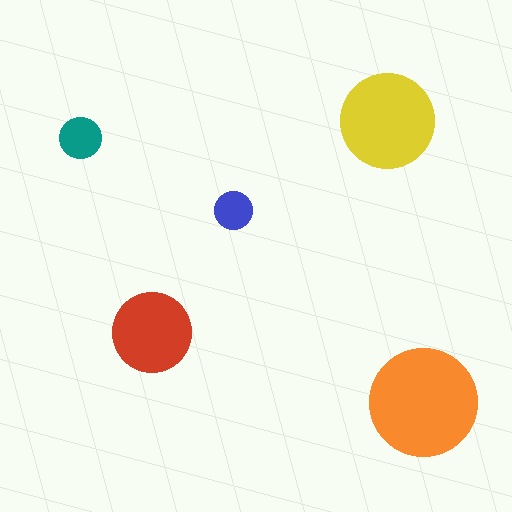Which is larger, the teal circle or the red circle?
The red one.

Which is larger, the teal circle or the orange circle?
The orange one.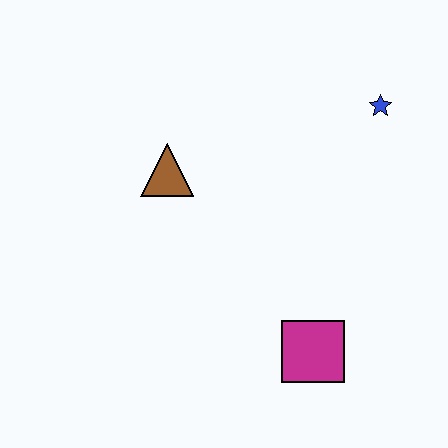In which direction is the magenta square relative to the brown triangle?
The magenta square is below the brown triangle.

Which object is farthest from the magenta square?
The blue star is farthest from the magenta square.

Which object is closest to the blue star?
The brown triangle is closest to the blue star.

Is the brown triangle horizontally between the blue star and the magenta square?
No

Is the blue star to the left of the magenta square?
No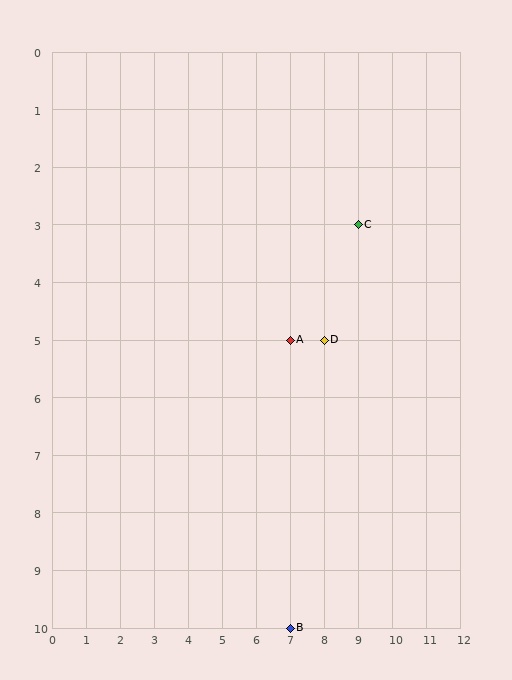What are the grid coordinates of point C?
Point C is at grid coordinates (9, 3).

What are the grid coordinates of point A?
Point A is at grid coordinates (7, 5).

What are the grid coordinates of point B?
Point B is at grid coordinates (7, 10).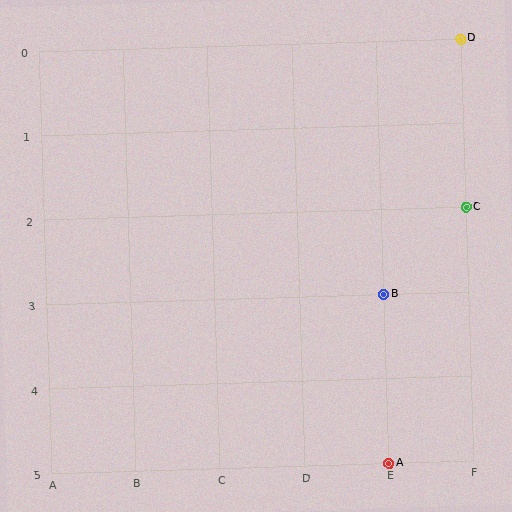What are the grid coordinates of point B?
Point B is at grid coordinates (E, 3).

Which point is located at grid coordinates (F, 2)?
Point C is at (F, 2).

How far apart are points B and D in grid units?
Points B and D are 1 column and 3 rows apart (about 3.2 grid units diagonally).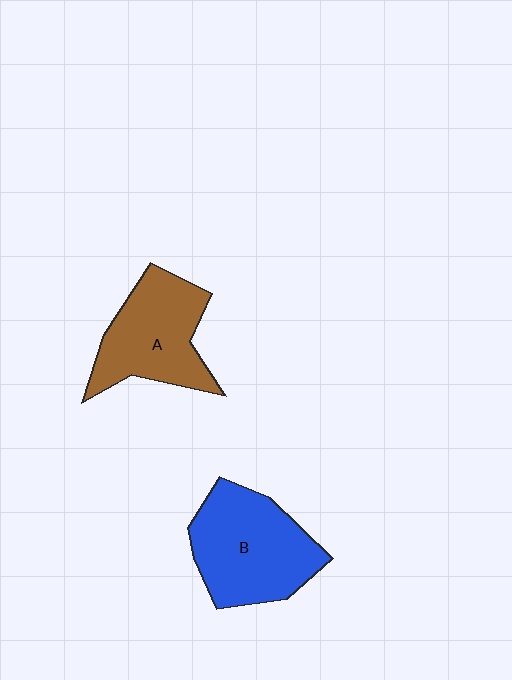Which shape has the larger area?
Shape B (blue).